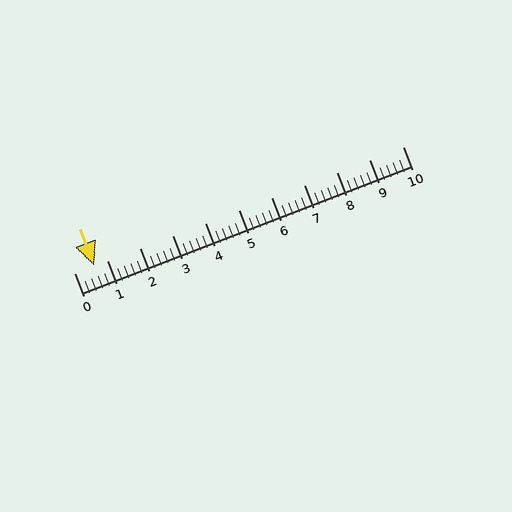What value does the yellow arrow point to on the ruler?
The yellow arrow points to approximately 0.6.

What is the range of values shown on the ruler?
The ruler shows values from 0 to 10.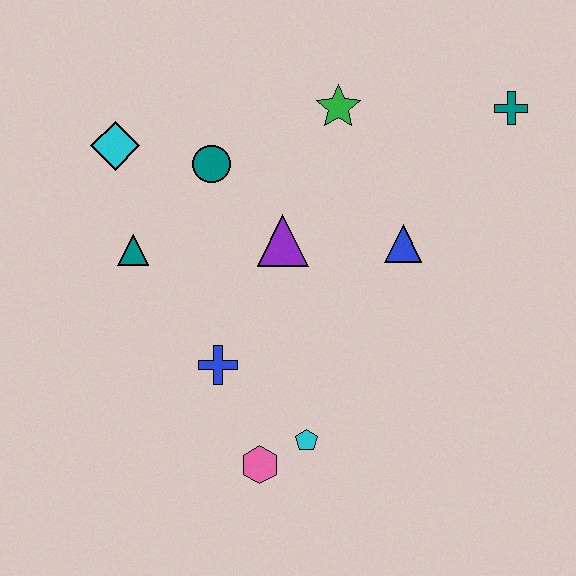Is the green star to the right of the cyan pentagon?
Yes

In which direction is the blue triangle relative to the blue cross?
The blue triangle is to the right of the blue cross.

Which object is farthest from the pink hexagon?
The teal cross is farthest from the pink hexagon.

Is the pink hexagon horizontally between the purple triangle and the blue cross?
Yes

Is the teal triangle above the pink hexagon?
Yes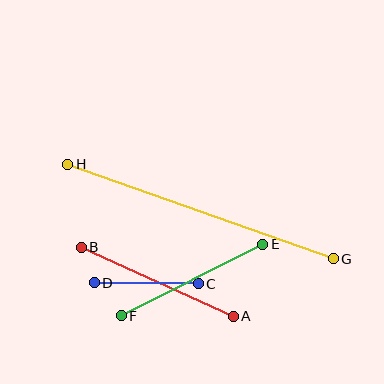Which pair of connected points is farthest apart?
Points G and H are farthest apart.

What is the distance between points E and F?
The distance is approximately 159 pixels.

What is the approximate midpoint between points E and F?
The midpoint is at approximately (192, 280) pixels.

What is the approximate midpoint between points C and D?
The midpoint is at approximately (146, 283) pixels.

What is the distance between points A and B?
The distance is approximately 167 pixels.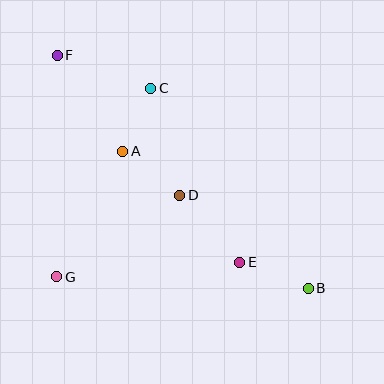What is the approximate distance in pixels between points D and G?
The distance between D and G is approximately 147 pixels.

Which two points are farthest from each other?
Points B and F are farthest from each other.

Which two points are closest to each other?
Points A and C are closest to each other.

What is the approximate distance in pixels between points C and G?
The distance between C and G is approximately 211 pixels.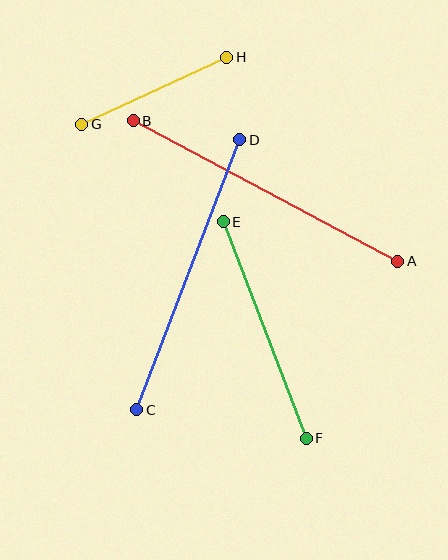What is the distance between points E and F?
The distance is approximately 232 pixels.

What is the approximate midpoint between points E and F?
The midpoint is at approximately (265, 330) pixels.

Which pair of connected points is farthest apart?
Points A and B are farthest apart.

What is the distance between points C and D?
The distance is approximately 289 pixels.